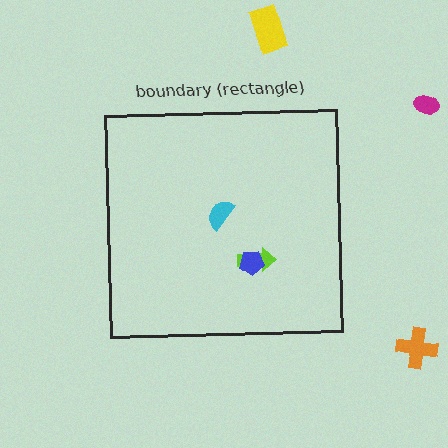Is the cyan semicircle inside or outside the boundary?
Inside.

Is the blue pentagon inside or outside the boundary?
Inside.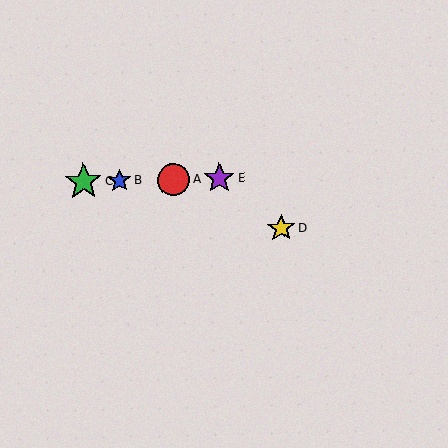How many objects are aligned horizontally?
4 objects (A, B, C, E) are aligned horizontally.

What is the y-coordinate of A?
Object A is at y≈179.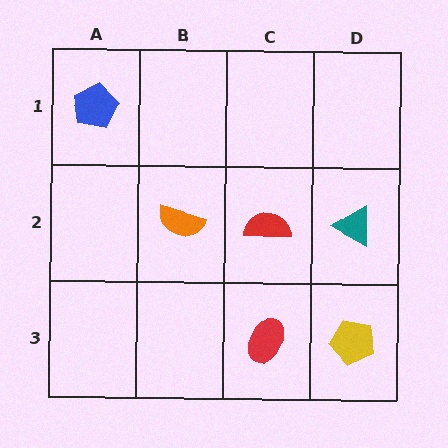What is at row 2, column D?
A teal triangle.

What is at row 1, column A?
A blue pentagon.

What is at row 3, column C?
A red ellipse.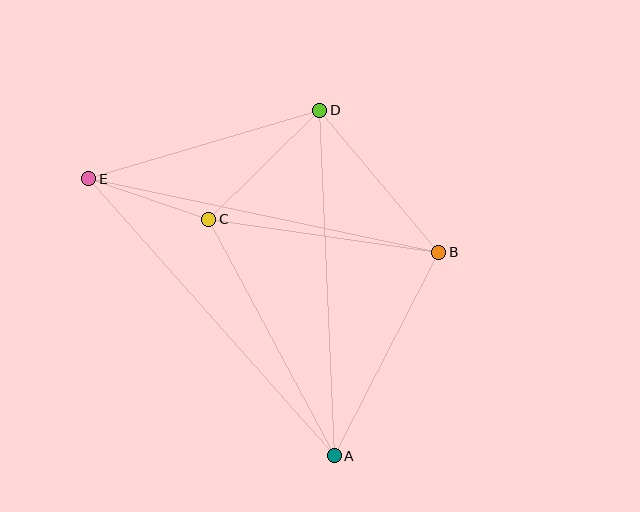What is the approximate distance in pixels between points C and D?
The distance between C and D is approximately 156 pixels.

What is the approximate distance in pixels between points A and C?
The distance between A and C is approximately 268 pixels.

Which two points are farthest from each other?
Points A and E are farthest from each other.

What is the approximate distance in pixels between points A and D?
The distance between A and D is approximately 346 pixels.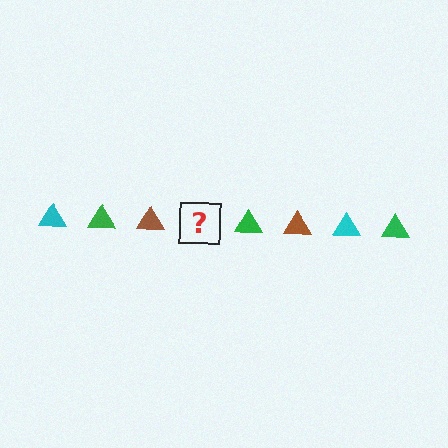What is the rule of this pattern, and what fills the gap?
The rule is that the pattern cycles through cyan, green, brown triangles. The gap should be filled with a cyan triangle.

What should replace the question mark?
The question mark should be replaced with a cyan triangle.